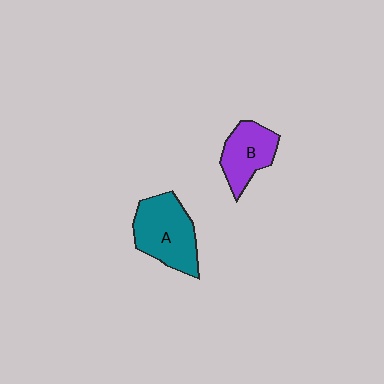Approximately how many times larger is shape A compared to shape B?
Approximately 1.4 times.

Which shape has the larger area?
Shape A (teal).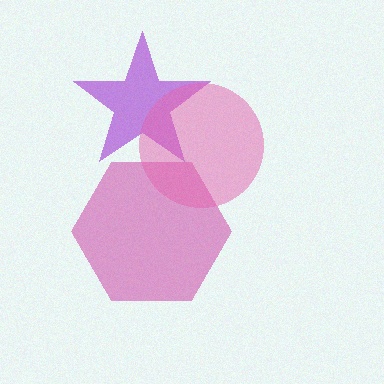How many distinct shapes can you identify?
There are 3 distinct shapes: a purple star, a magenta hexagon, a pink circle.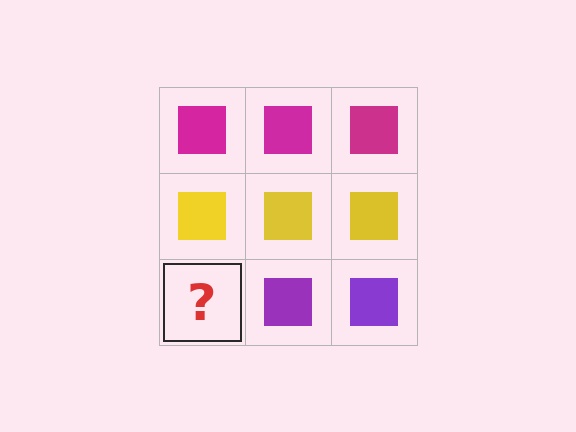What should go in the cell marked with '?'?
The missing cell should contain a purple square.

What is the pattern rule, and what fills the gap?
The rule is that each row has a consistent color. The gap should be filled with a purple square.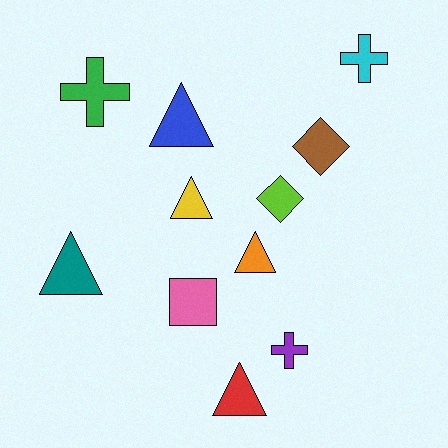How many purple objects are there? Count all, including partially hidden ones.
There is 1 purple object.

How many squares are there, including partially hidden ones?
There is 1 square.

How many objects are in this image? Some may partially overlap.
There are 11 objects.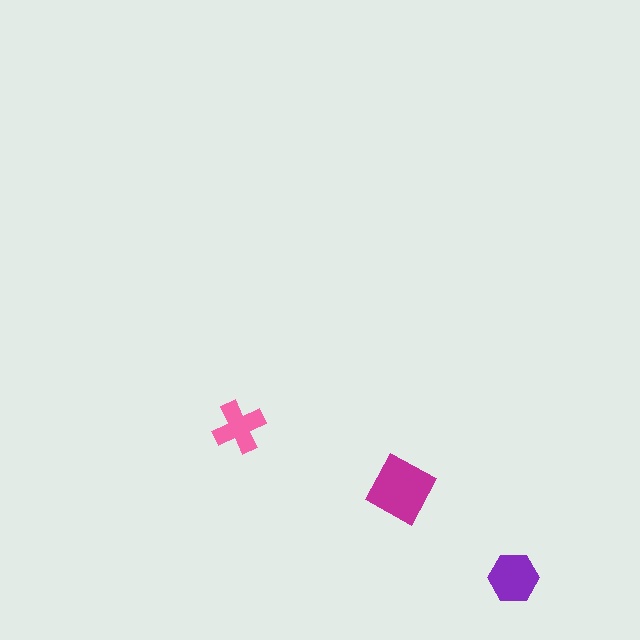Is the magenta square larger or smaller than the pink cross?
Larger.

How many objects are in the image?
There are 3 objects in the image.